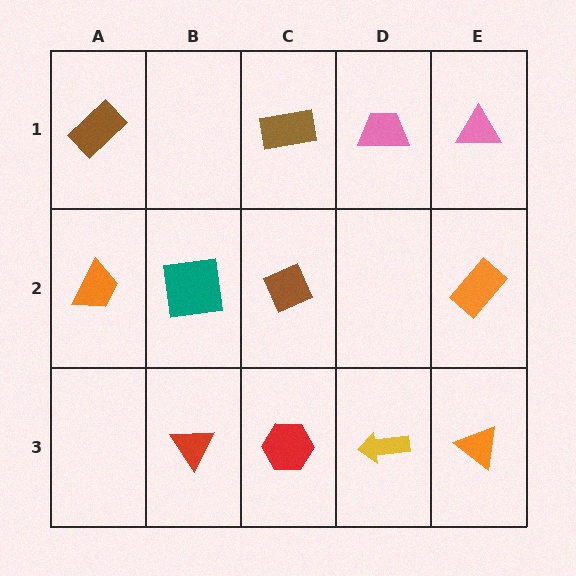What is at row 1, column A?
A brown rectangle.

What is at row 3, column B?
A red triangle.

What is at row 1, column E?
A pink triangle.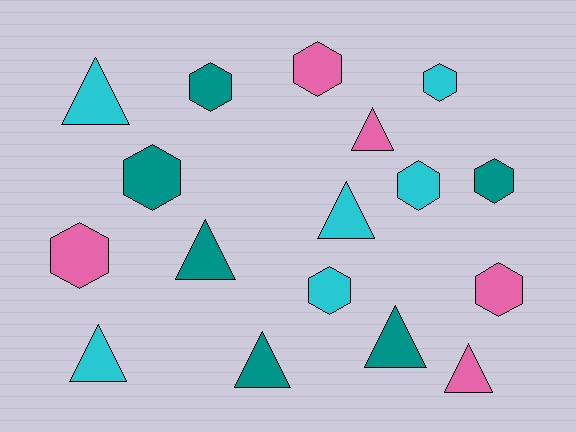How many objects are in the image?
There are 17 objects.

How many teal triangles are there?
There are 3 teal triangles.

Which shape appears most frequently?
Hexagon, with 9 objects.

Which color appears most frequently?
Teal, with 6 objects.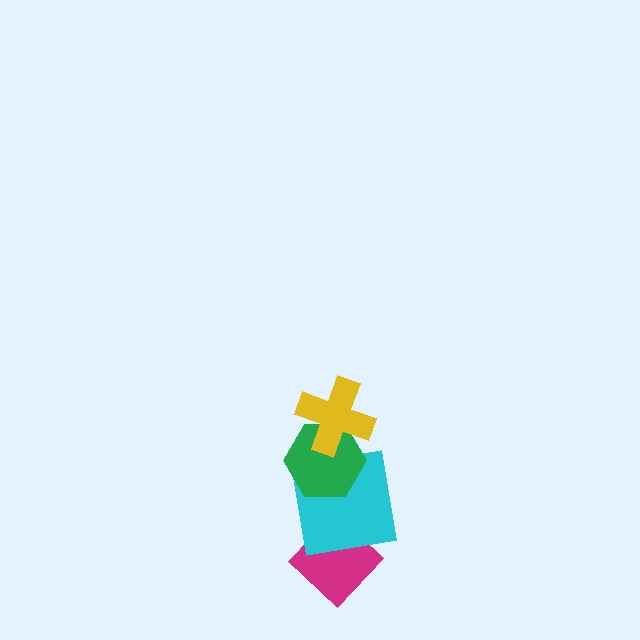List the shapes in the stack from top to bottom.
From top to bottom: the yellow cross, the green hexagon, the cyan square, the magenta diamond.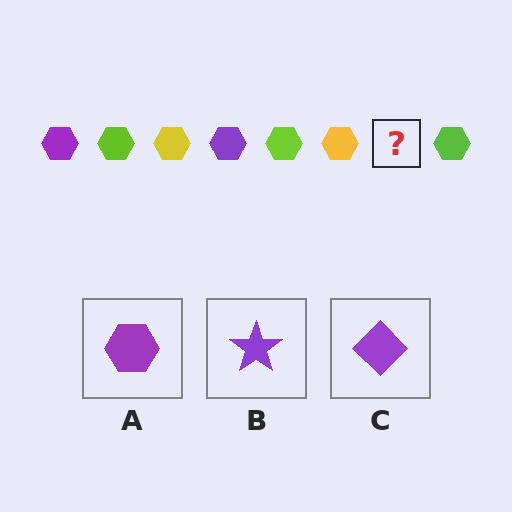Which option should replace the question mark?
Option A.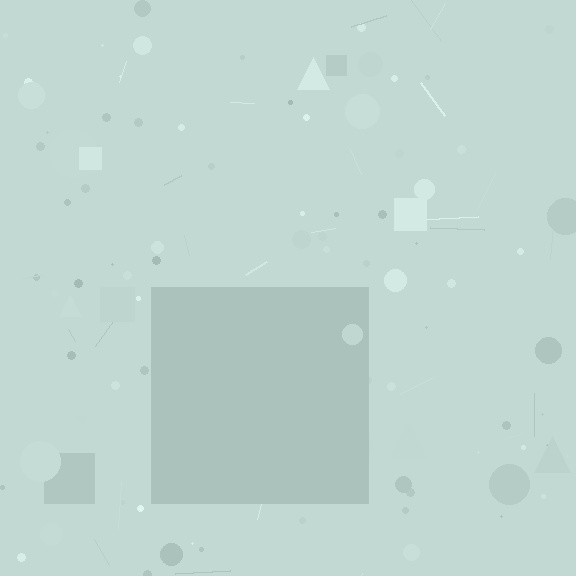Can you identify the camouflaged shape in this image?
The camouflaged shape is a square.